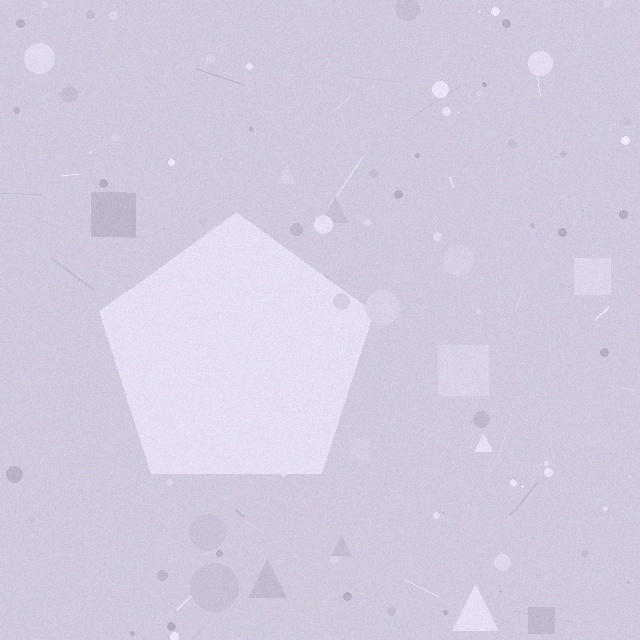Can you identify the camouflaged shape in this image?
The camouflaged shape is a pentagon.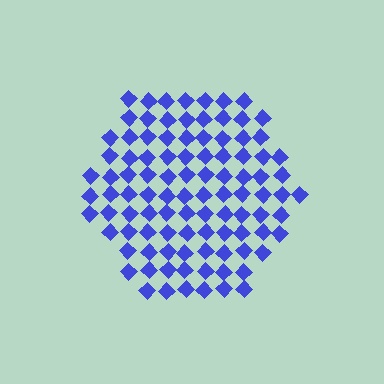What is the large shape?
The large shape is a hexagon.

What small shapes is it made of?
It is made of small diamonds.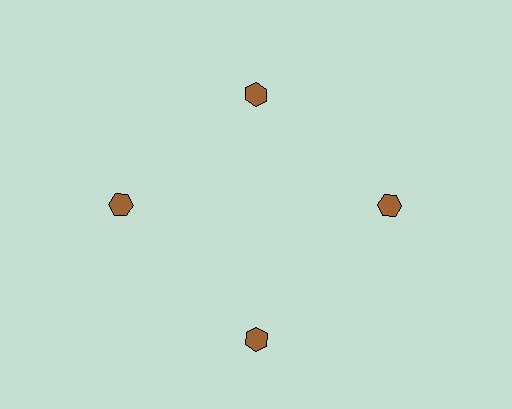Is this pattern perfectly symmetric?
No. The 4 brown hexagons are arranged in a ring, but one element near the 12 o'clock position is pulled inward toward the center, breaking the 4-fold rotational symmetry.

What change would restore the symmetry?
The symmetry would be restored by moving it outward, back onto the ring so that all 4 hexagons sit at equal angles and equal distance from the center.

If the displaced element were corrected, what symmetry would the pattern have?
It would have 4-fold rotational symmetry — the pattern would map onto itself every 90 degrees.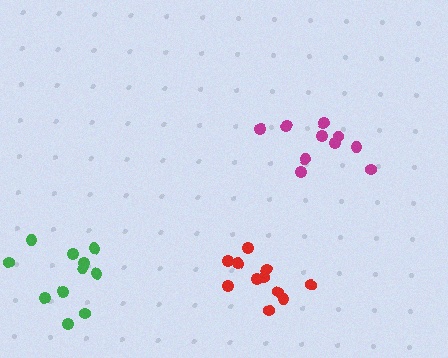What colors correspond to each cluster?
The clusters are colored: magenta, green, red.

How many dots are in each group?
Group 1: 10 dots, Group 2: 11 dots, Group 3: 11 dots (32 total).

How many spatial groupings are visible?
There are 3 spatial groupings.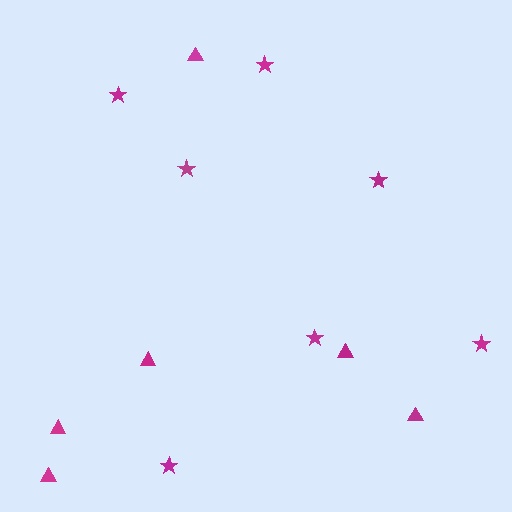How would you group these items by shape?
There are 2 groups: one group of triangles (6) and one group of stars (7).